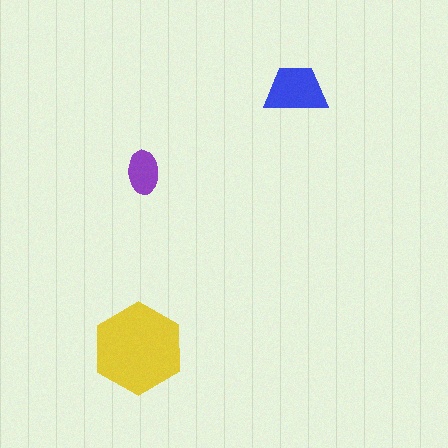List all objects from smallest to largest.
The purple ellipse, the blue trapezoid, the yellow hexagon.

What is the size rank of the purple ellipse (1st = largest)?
3rd.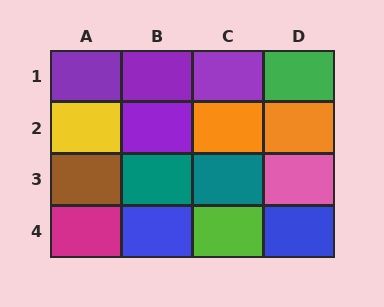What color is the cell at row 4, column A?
Magenta.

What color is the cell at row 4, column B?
Blue.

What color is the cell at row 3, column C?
Teal.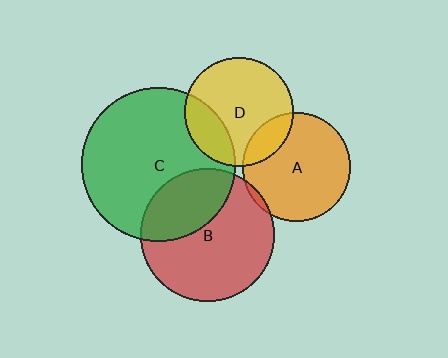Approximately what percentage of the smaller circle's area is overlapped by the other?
Approximately 5%.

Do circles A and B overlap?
Yes.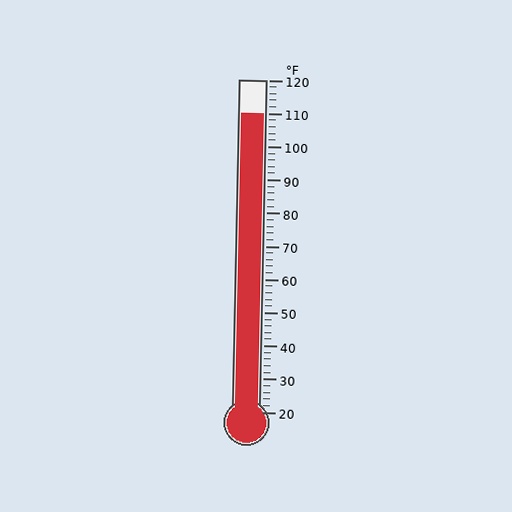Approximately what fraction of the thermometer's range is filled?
The thermometer is filled to approximately 90% of its range.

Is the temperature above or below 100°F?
The temperature is above 100°F.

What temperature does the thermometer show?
The thermometer shows approximately 110°F.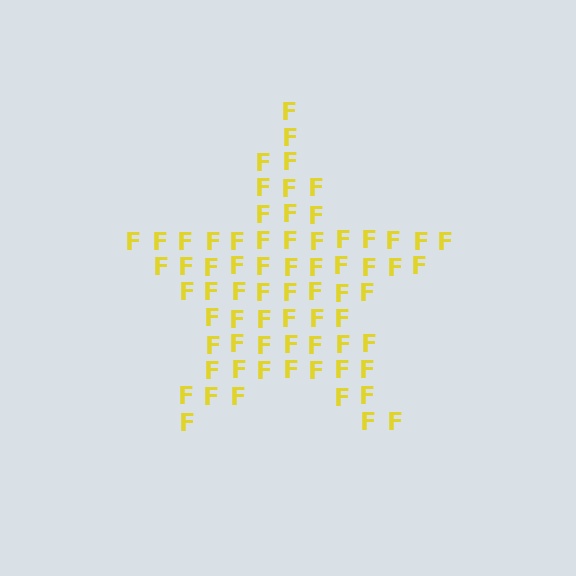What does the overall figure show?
The overall figure shows a star.